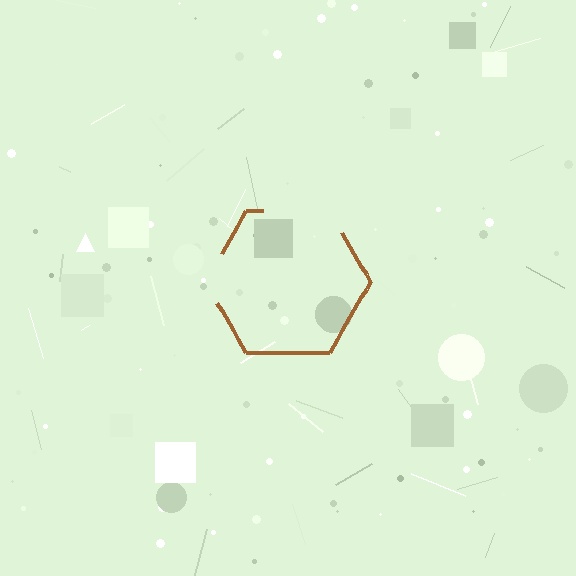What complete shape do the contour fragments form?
The contour fragments form a hexagon.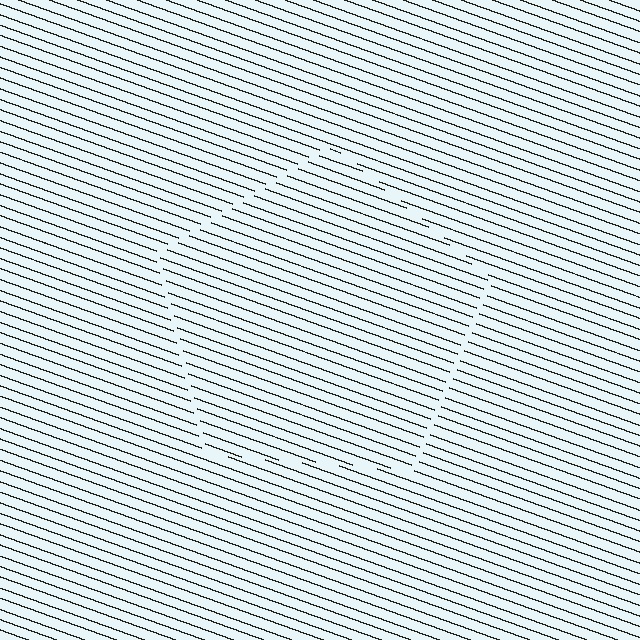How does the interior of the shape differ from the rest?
The interior of the shape contains the same grating, shifted by half a period — the contour is defined by the phase discontinuity where line-ends from the inner and outer gratings abut.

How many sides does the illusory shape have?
5 sides — the line-ends trace a pentagon.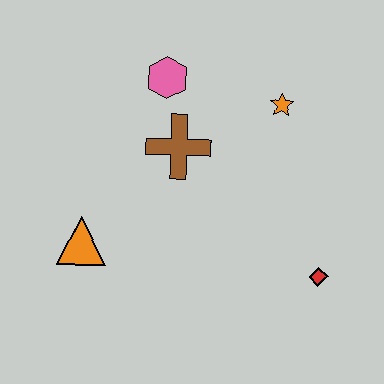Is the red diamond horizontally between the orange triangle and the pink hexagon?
No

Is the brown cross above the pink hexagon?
No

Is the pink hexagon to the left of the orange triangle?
No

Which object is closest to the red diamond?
The orange star is closest to the red diamond.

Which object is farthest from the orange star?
The orange triangle is farthest from the orange star.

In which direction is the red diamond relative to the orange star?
The red diamond is below the orange star.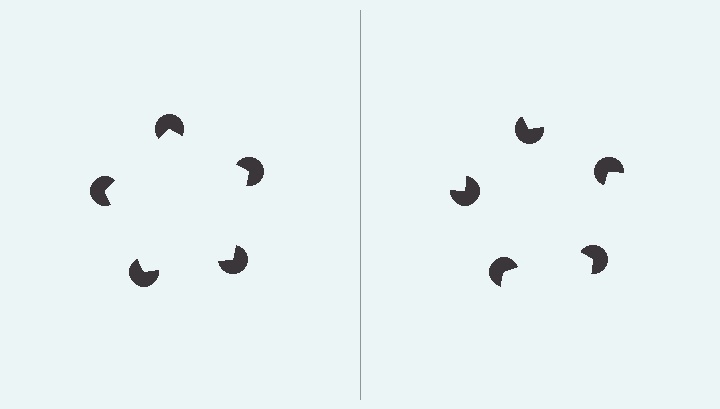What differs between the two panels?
The pac-man discs are positioned identically on both sides; only the wedge orientations differ. On the left they align to a pentagon; on the right they are misaligned.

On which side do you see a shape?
An illusory pentagon appears on the left side. On the right side the wedge cuts are rotated, so no coherent shape forms.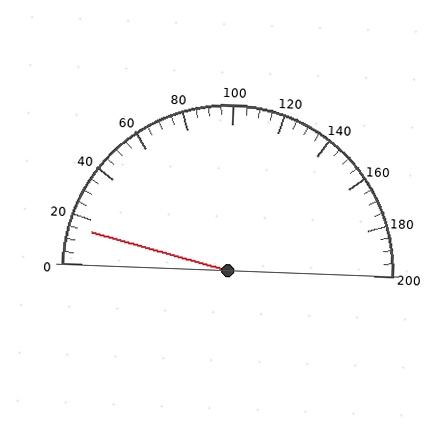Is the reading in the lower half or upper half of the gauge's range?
The reading is in the lower half of the range (0 to 200).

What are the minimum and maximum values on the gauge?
The gauge ranges from 0 to 200.